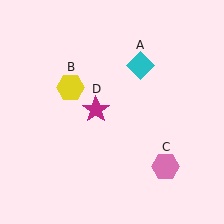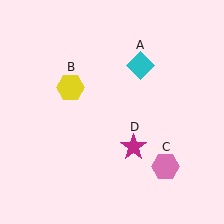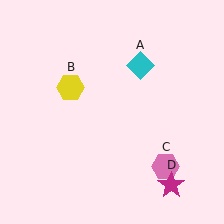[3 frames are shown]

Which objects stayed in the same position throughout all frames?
Cyan diamond (object A) and yellow hexagon (object B) and pink hexagon (object C) remained stationary.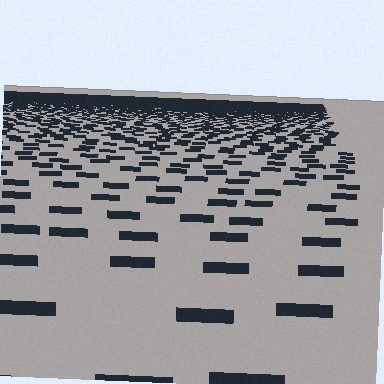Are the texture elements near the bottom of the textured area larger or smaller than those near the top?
Larger. Near the bottom, elements are closer to the viewer and appear at a bigger on-screen size.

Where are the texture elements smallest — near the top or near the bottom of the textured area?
Near the top.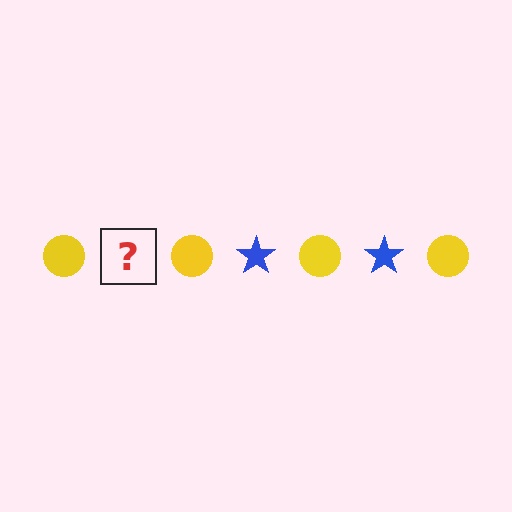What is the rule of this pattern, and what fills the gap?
The rule is that the pattern alternates between yellow circle and blue star. The gap should be filled with a blue star.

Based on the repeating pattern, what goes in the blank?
The blank should be a blue star.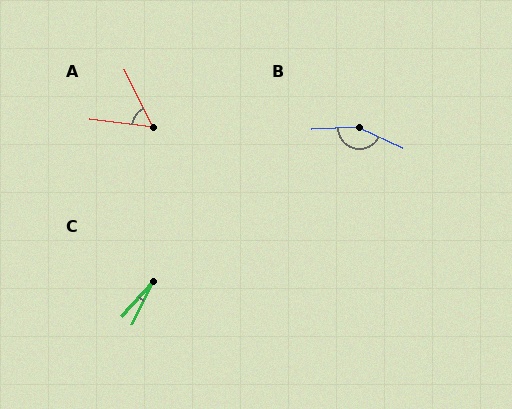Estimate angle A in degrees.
Approximately 57 degrees.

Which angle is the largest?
B, at approximately 153 degrees.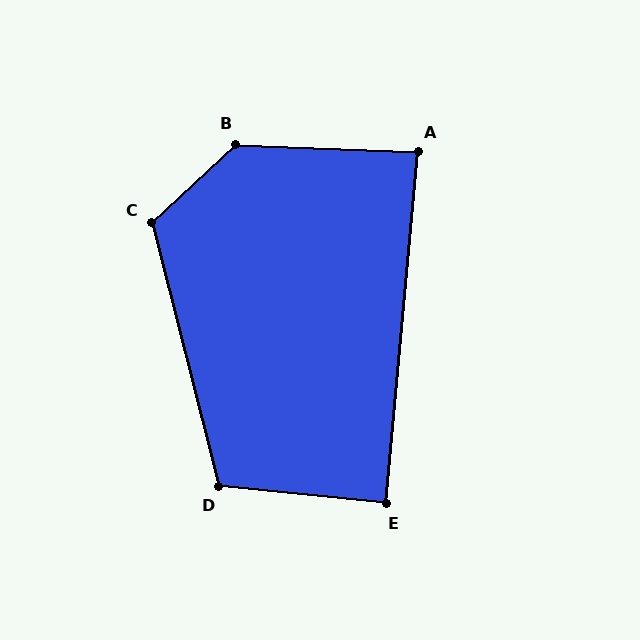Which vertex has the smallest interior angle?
A, at approximately 87 degrees.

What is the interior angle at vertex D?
Approximately 110 degrees (obtuse).